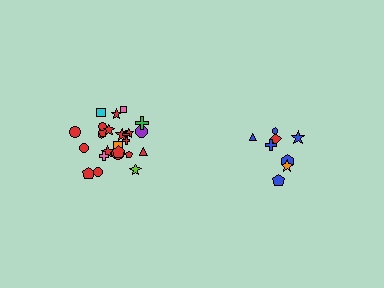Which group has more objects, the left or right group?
The left group.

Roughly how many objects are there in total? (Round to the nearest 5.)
Roughly 35 objects in total.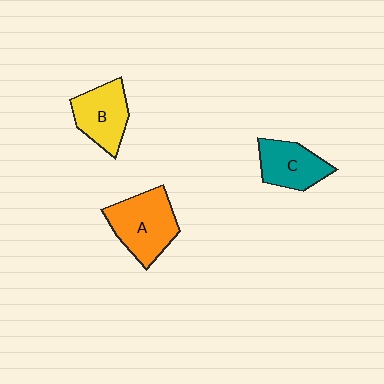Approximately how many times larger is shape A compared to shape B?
Approximately 1.3 times.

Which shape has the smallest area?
Shape C (teal).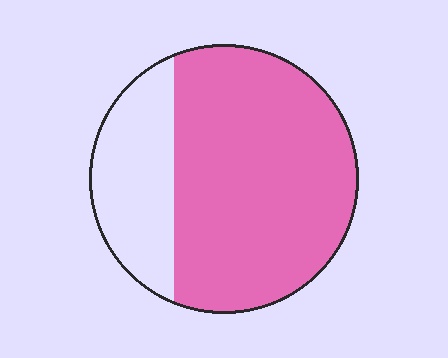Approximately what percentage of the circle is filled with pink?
Approximately 75%.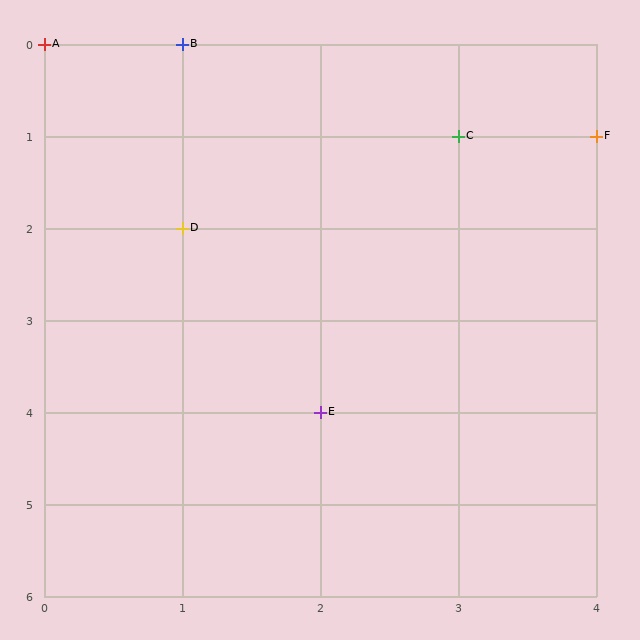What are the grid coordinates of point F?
Point F is at grid coordinates (4, 1).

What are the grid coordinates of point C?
Point C is at grid coordinates (3, 1).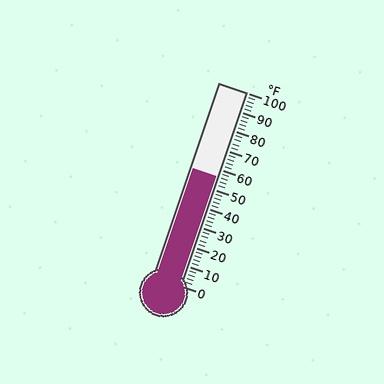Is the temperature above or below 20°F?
The temperature is above 20°F.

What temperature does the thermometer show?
The thermometer shows approximately 56°F.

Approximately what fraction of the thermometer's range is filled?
The thermometer is filled to approximately 55% of its range.